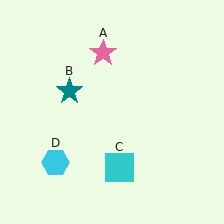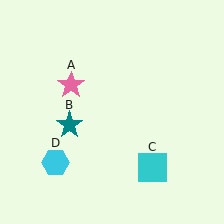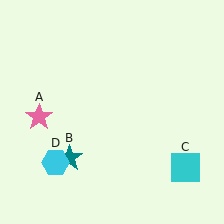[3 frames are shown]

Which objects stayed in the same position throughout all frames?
Cyan hexagon (object D) remained stationary.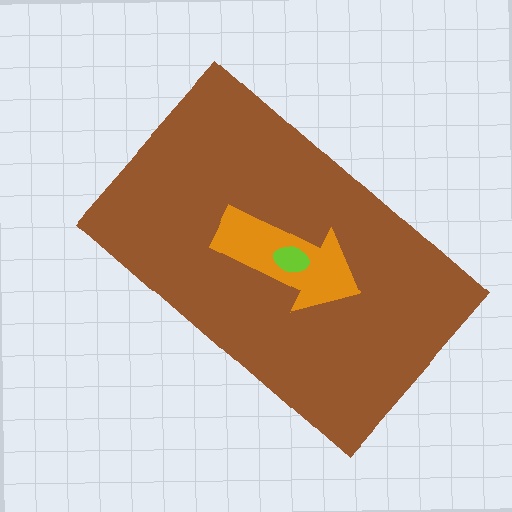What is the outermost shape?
The brown rectangle.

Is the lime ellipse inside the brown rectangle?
Yes.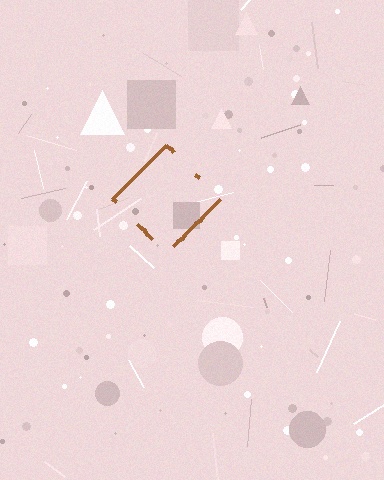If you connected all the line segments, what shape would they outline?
They would outline a diamond.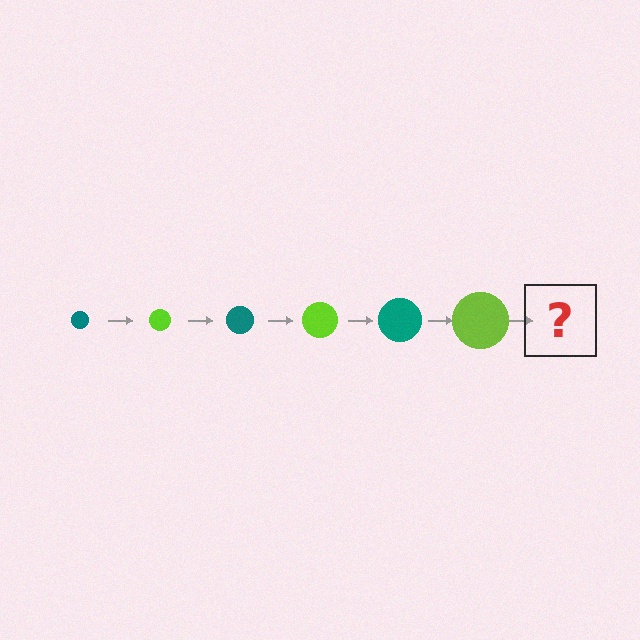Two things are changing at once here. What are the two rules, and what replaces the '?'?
The two rules are that the circle grows larger each step and the color cycles through teal and lime. The '?' should be a teal circle, larger than the previous one.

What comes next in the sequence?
The next element should be a teal circle, larger than the previous one.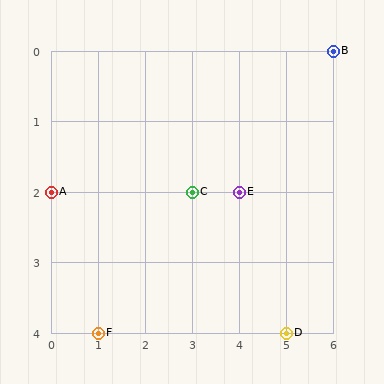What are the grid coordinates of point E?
Point E is at grid coordinates (4, 2).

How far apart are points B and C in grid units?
Points B and C are 3 columns and 2 rows apart (about 3.6 grid units diagonally).